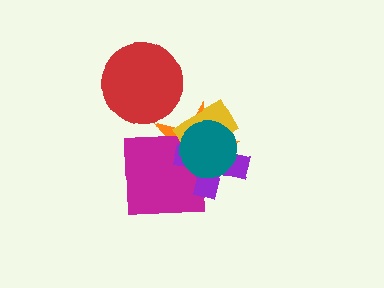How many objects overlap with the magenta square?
3 objects overlap with the magenta square.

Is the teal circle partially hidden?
No, no other shape covers it.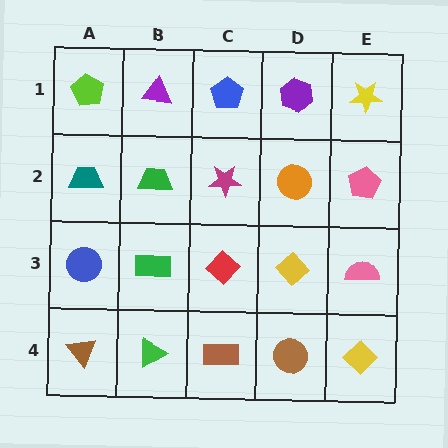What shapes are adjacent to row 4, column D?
A yellow diamond (row 3, column D), a brown rectangle (row 4, column C), a yellow diamond (row 4, column E).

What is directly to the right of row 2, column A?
A green trapezoid.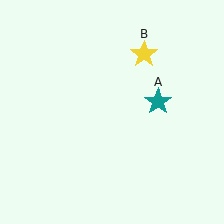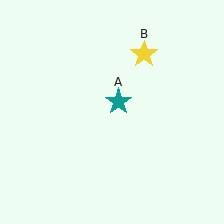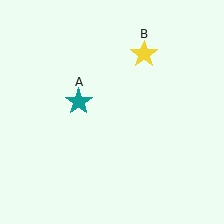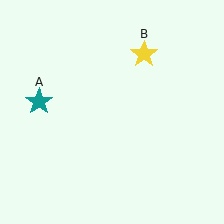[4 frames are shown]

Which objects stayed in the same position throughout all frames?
Yellow star (object B) remained stationary.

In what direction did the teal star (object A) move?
The teal star (object A) moved left.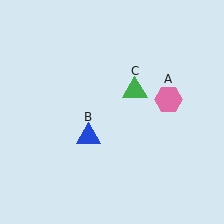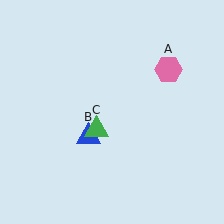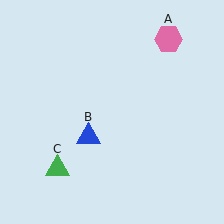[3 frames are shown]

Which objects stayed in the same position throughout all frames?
Blue triangle (object B) remained stationary.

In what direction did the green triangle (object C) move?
The green triangle (object C) moved down and to the left.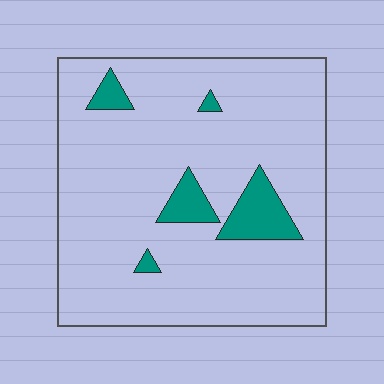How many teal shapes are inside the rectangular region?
5.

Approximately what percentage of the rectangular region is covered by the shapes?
Approximately 10%.